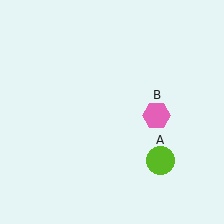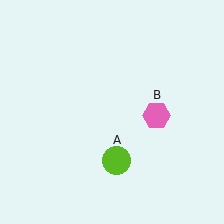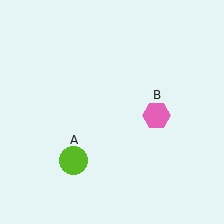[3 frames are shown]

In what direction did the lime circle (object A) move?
The lime circle (object A) moved left.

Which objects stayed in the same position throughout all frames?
Pink hexagon (object B) remained stationary.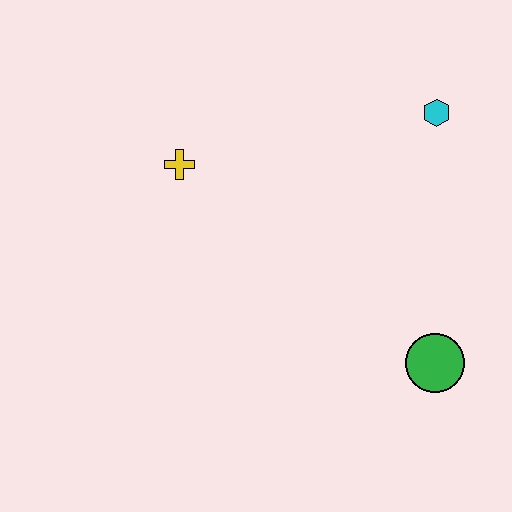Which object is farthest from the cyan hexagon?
The yellow cross is farthest from the cyan hexagon.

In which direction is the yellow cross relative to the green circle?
The yellow cross is to the left of the green circle.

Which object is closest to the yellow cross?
The cyan hexagon is closest to the yellow cross.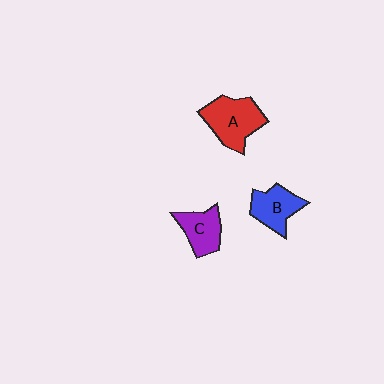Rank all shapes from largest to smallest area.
From largest to smallest: A (red), B (blue), C (purple).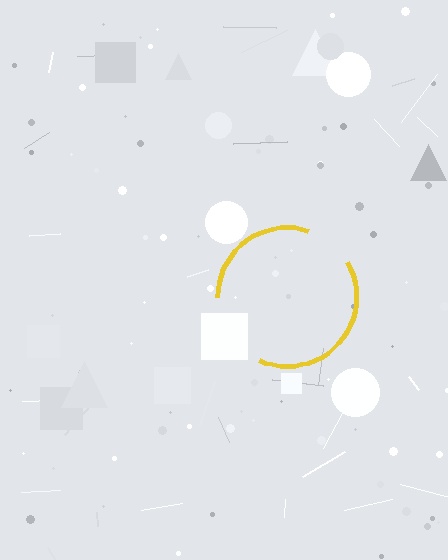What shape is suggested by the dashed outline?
The dashed outline suggests a circle.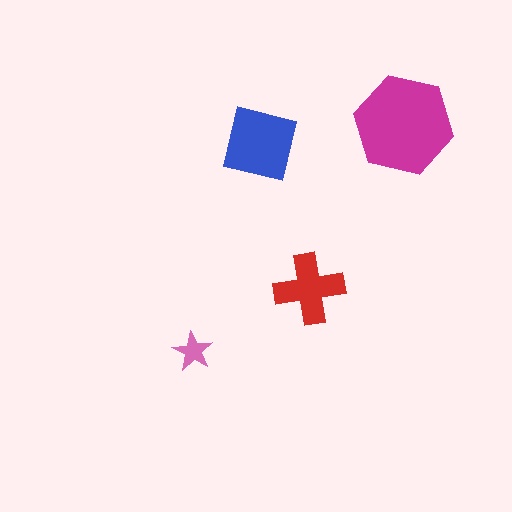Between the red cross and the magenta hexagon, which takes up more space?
The magenta hexagon.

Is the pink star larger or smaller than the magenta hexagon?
Smaller.